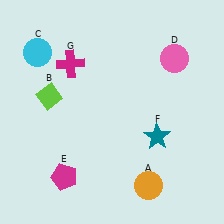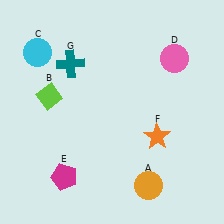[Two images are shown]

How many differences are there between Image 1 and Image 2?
There are 2 differences between the two images.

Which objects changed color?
F changed from teal to orange. G changed from magenta to teal.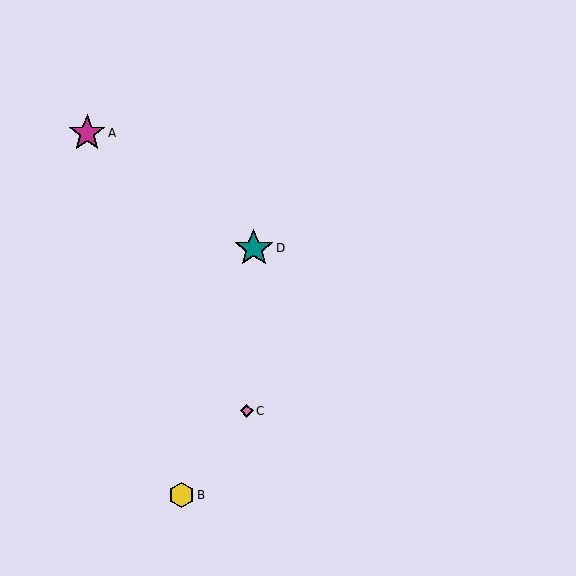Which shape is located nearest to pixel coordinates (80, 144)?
The magenta star (labeled A) at (87, 133) is nearest to that location.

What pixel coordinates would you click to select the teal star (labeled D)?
Click at (254, 248) to select the teal star D.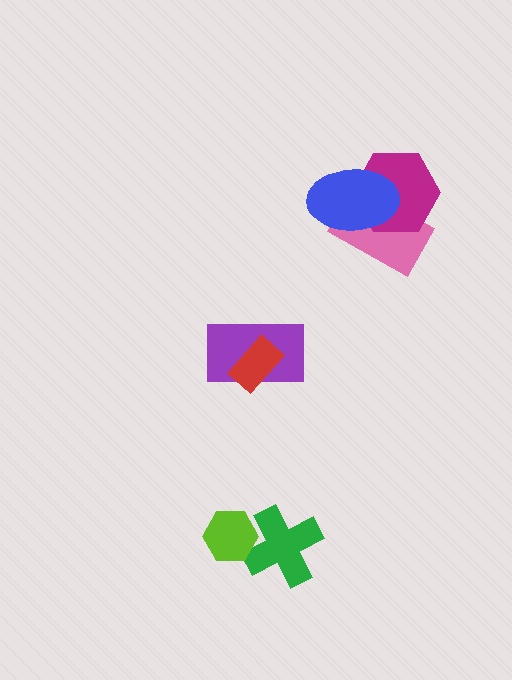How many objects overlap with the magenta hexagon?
2 objects overlap with the magenta hexagon.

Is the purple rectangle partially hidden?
Yes, it is partially covered by another shape.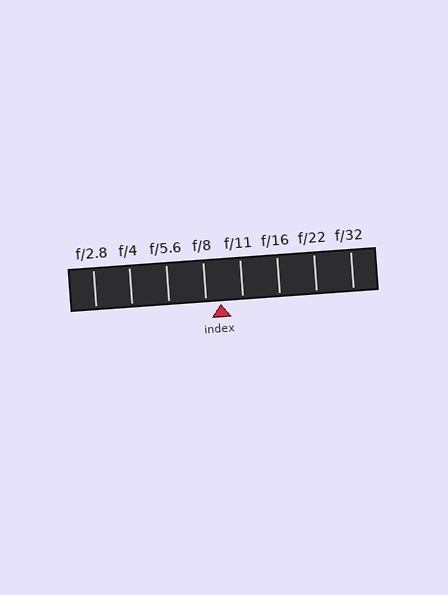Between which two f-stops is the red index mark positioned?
The index mark is between f/8 and f/11.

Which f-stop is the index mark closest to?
The index mark is closest to f/8.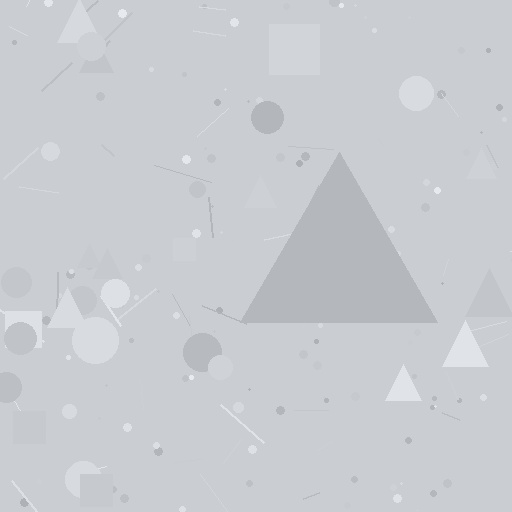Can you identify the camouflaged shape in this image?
The camouflaged shape is a triangle.